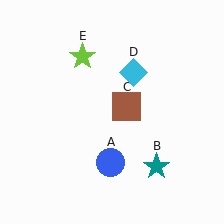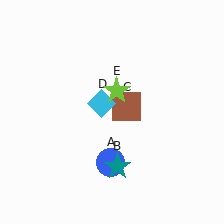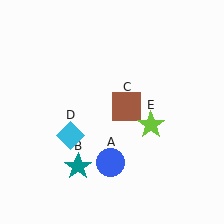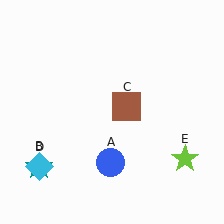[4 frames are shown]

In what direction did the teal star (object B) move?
The teal star (object B) moved left.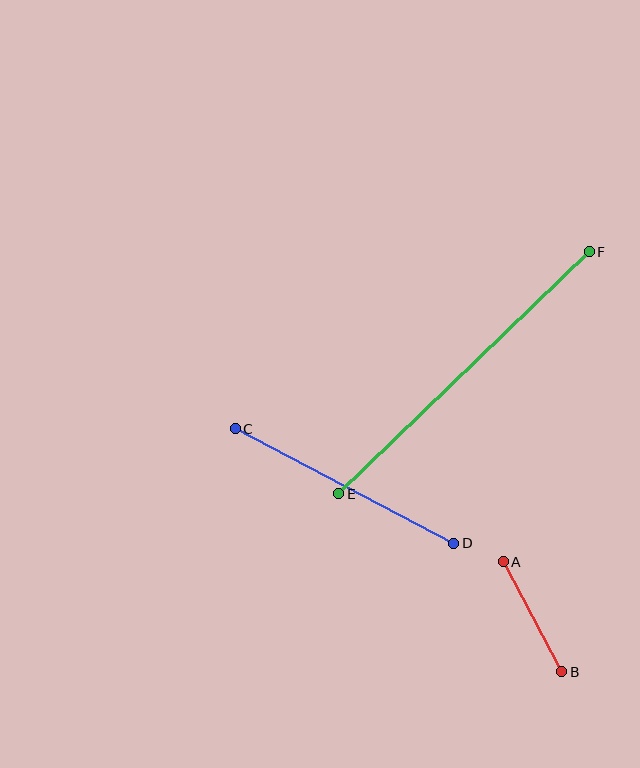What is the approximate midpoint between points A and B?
The midpoint is at approximately (532, 617) pixels.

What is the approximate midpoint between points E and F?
The midpoint is at approximately (464, 373) pixels.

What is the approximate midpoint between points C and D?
The midpoint is at approximately (344, 486) pixels.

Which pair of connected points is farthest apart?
Points E and F are farthest apart.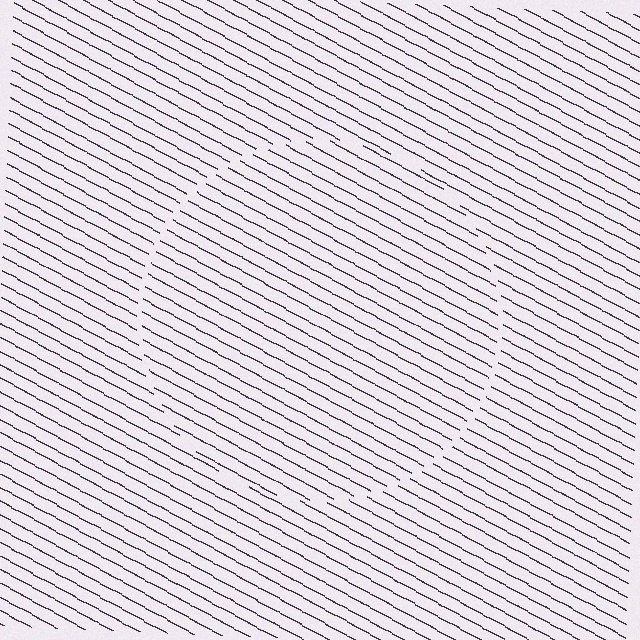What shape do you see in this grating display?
An illusory circle. The interior of the shape contains the same grating, shifted by half a period — the contour is defined by the phase discontinuity where line-ends from the inner and outer gratings abut.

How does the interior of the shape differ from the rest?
The interior of the shape contains the same grating, shifted by half a period — the contour is defined by the phase discontinuity where line-ends from the inner and outer gratings abut.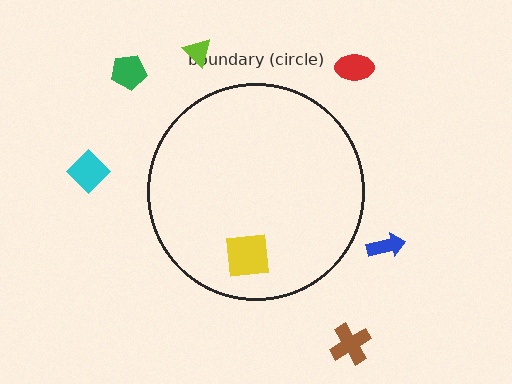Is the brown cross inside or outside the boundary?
Outside.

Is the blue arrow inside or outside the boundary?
Outside.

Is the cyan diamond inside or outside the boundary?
Outside.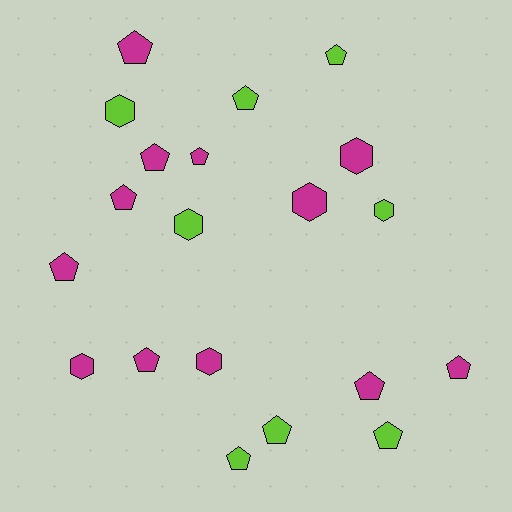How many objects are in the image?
There are 20 objects.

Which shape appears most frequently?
Pentagon, with 13 objects.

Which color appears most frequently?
Magenta, with 12 objects.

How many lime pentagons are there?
There are 5 lime pentagons.